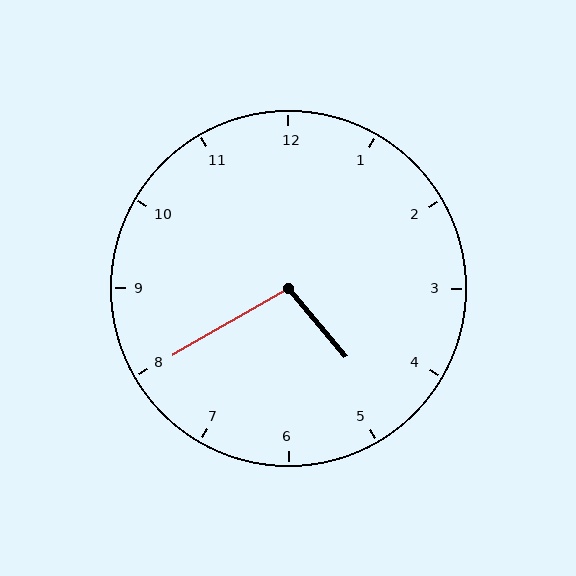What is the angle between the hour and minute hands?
Approximately 100 degrees.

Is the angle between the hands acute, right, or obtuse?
It is obtuse.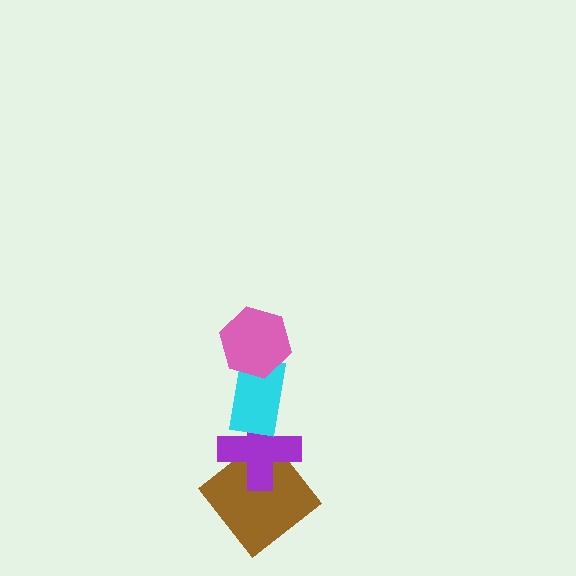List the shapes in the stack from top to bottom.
From top to bottom: the pink hexagon, the cyan rectangle, the purple cross, the brown diamond.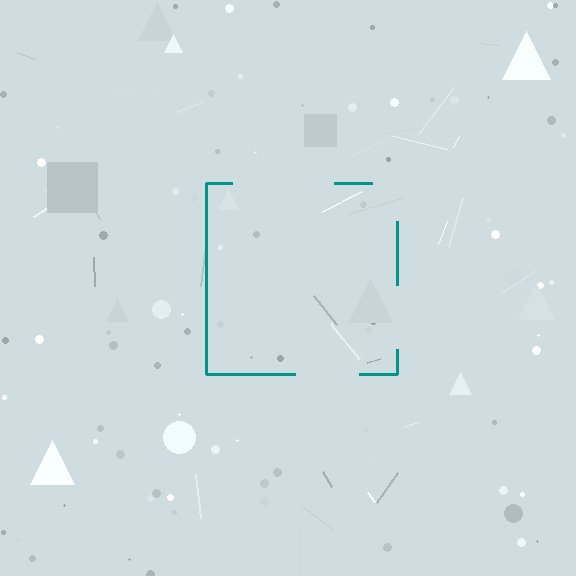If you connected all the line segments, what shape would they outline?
They would outline a square.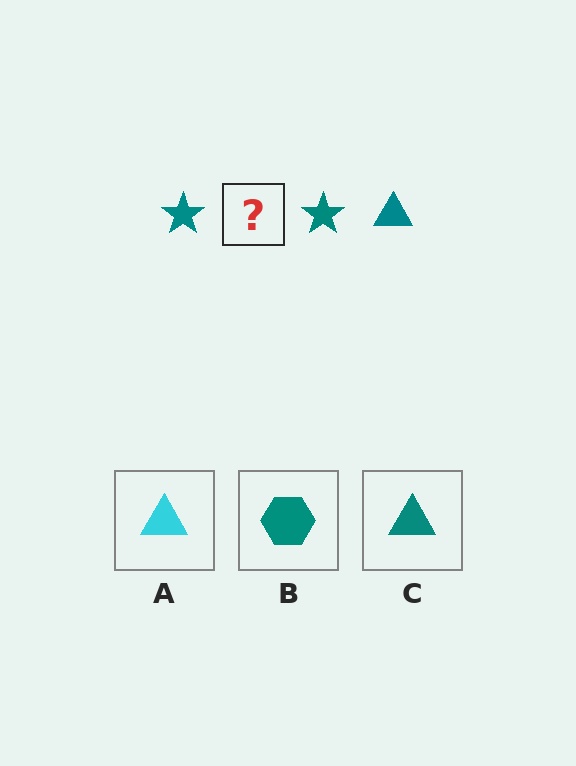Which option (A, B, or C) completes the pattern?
C.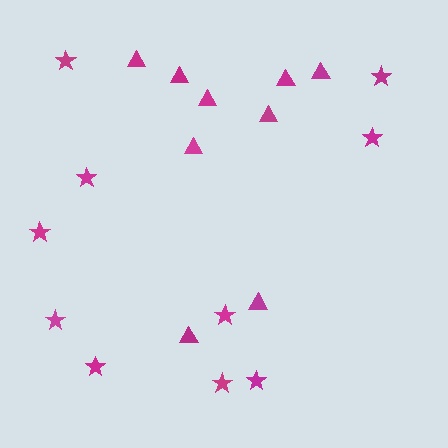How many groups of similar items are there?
There are 2 groups: one group of triangles (9) and one group of stars (10).